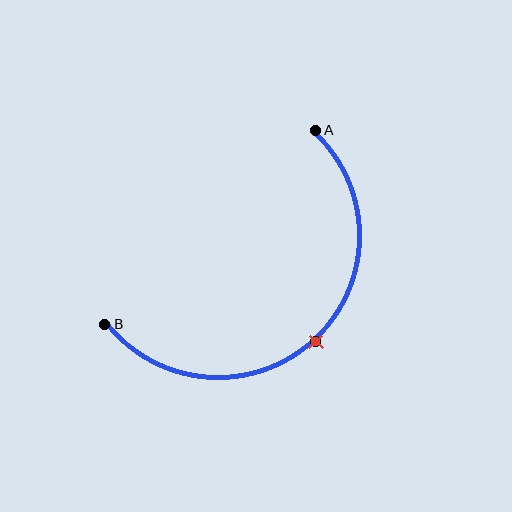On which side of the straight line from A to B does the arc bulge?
The arc bulges below and to the right of the straight line connecting A and B.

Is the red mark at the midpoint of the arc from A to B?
Yes. The red mark lies on the arc at equal arc-length from both A and B — it is the arc midpoint.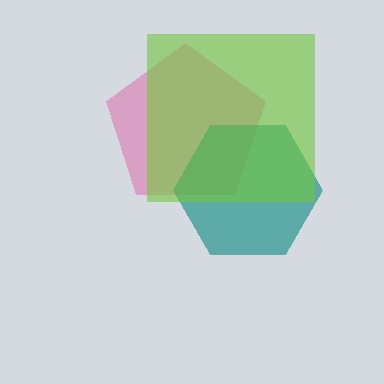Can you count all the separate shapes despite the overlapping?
Yes, there are 3 separate shapes.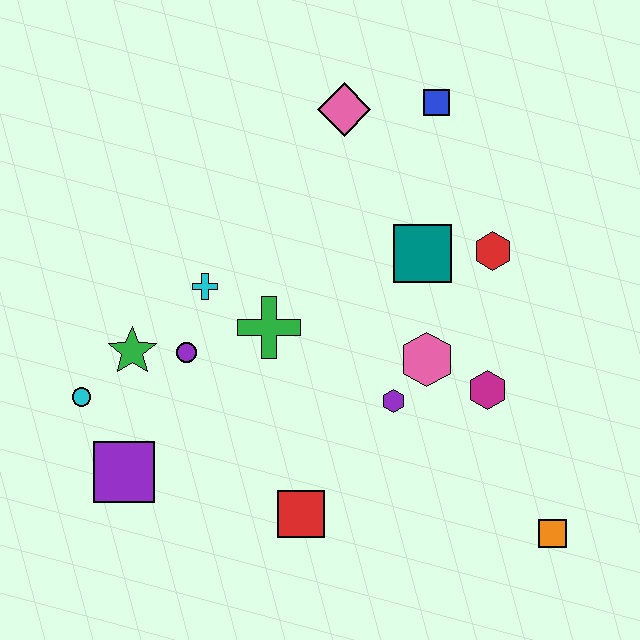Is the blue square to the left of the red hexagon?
Yes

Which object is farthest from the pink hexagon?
The cyan circle is farthest from the pink hexagon.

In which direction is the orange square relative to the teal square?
The orange square is below the teal square.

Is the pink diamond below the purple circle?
No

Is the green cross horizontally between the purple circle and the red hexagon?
Yes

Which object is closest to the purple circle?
The green star is closest to the purple circle.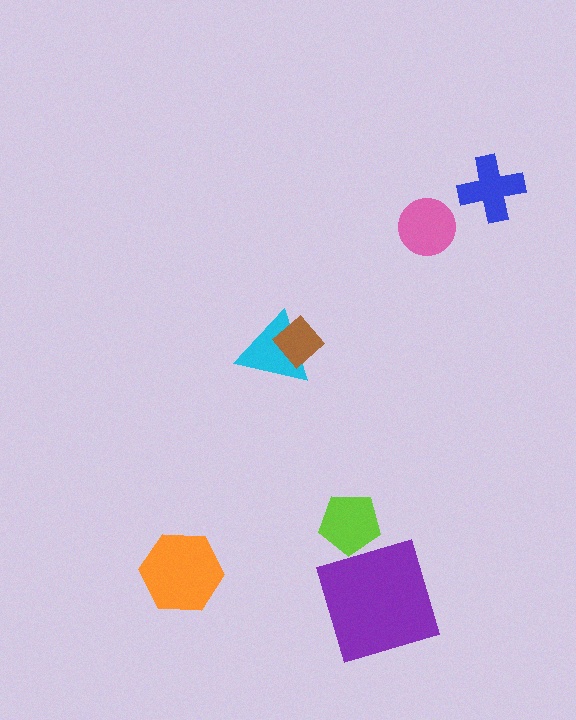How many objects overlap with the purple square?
0 objects overlap with the purple square.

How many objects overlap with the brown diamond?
1 object overlaps with the brown diamond.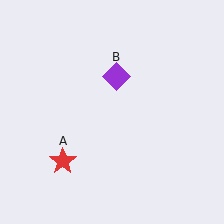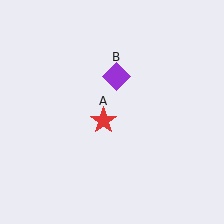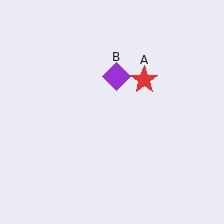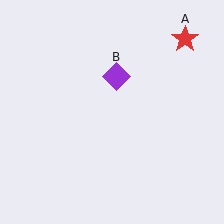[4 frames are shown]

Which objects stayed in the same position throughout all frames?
Purple diamond (object B) remained stationary.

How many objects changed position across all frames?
1 object changed position: red star (object A).